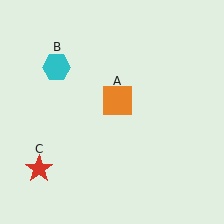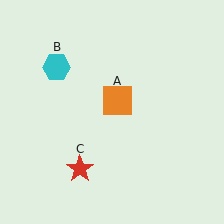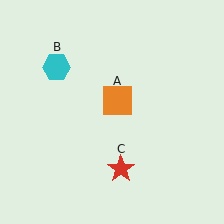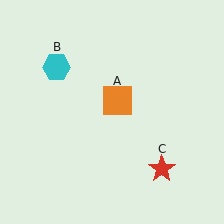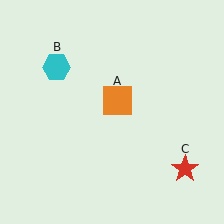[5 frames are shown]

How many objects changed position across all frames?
1 object changed position: red star (object C).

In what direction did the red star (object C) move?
The red star (object C) moved right.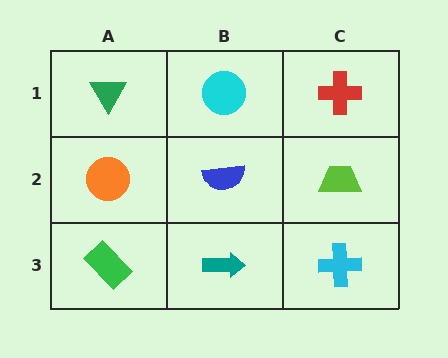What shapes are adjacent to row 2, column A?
A green triangle (row 1, column A), a green rectangle (row 3, column A), a blue semicircle (row 2, column B).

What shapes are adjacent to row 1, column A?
An orange circle (row 2, column A), a cyan circle (row 1, column B).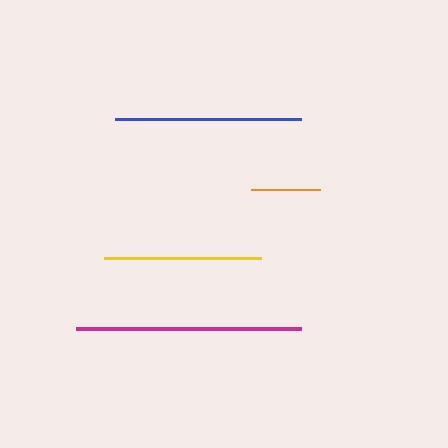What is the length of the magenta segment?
The magenta segment is approximately 225 pixels long.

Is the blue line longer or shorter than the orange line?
The blue line is longer than the orange line.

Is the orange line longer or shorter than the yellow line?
The yellow line is longer than the orange line.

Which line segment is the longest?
The magenta line is the longest at approximately 225 pixels.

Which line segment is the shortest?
The orange line is the shortest at approximately 69 pixels.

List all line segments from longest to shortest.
From longest to shortest: magenta, blue, yellow, orange.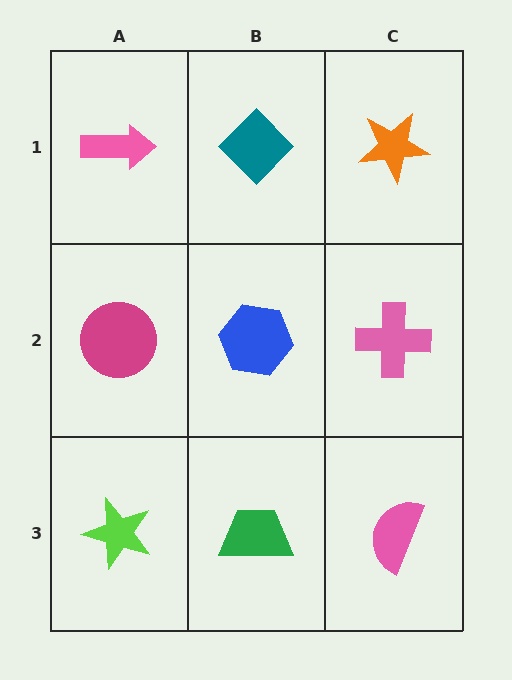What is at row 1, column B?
A teal diamond.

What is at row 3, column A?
A lime star.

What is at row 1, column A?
A pink arrow.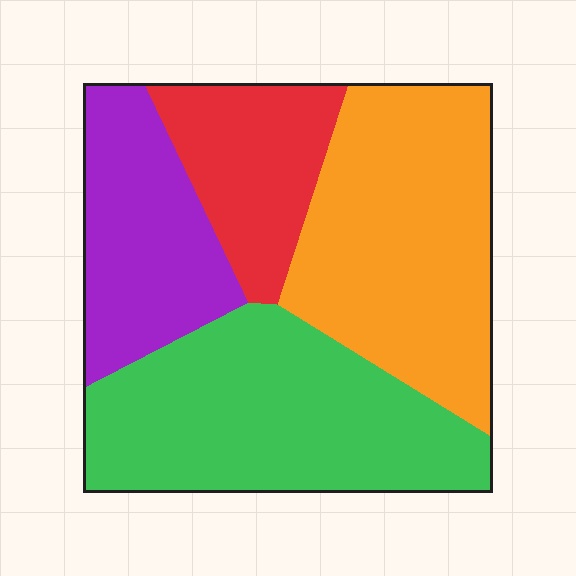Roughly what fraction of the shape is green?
Green takes up about one third (1/3) of the shape.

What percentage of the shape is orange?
Orange covers 32% of the shape.